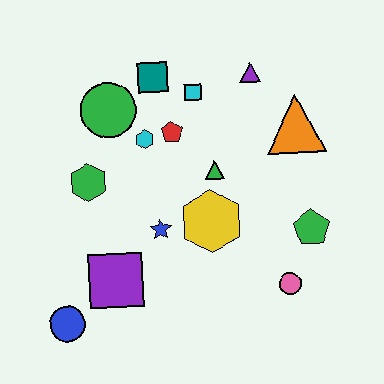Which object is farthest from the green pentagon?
The blue circle is farthest from the green pentagon.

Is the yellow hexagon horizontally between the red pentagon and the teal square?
No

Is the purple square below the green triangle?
Yes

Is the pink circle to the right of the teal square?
Yes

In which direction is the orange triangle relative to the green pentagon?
The orange triangle is above the green pentagon.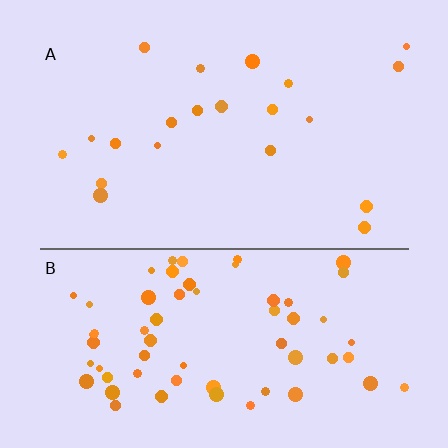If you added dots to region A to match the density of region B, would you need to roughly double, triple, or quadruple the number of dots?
Approximately triple.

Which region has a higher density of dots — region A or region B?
B (the bottom).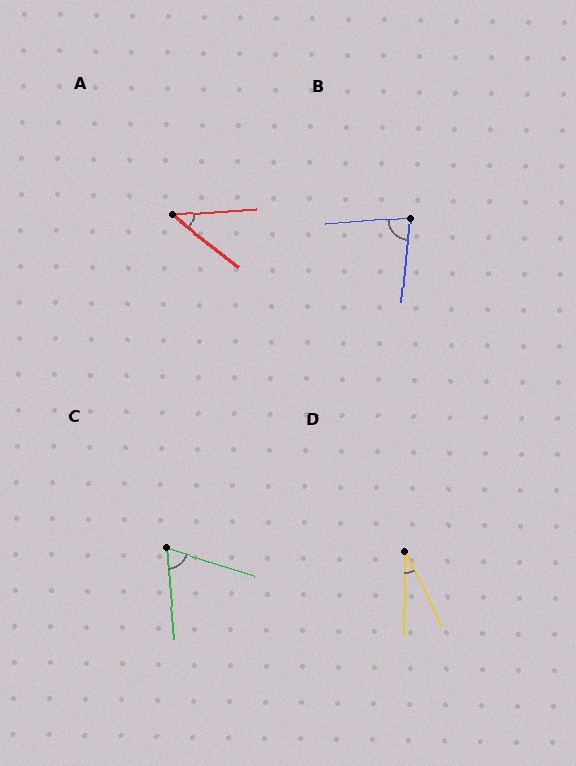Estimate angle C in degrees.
Approximately 67 degrees.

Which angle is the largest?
B, at approximately 80 degrees.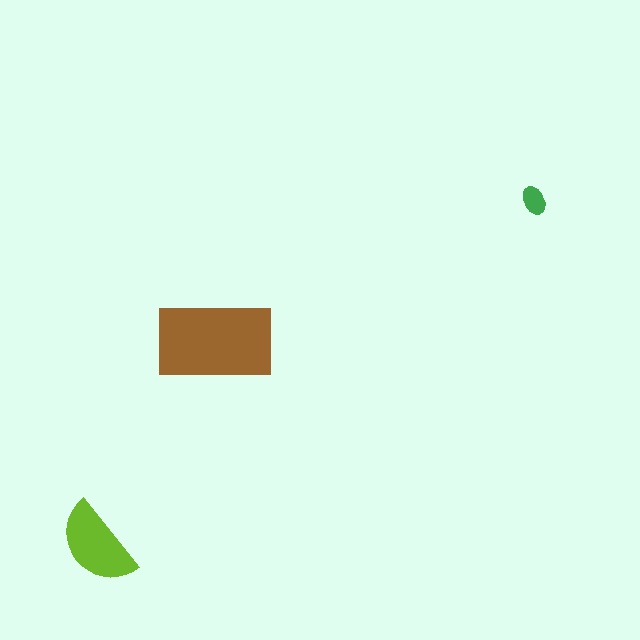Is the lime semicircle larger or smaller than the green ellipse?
Larger.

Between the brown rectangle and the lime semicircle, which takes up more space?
The brown rectangle.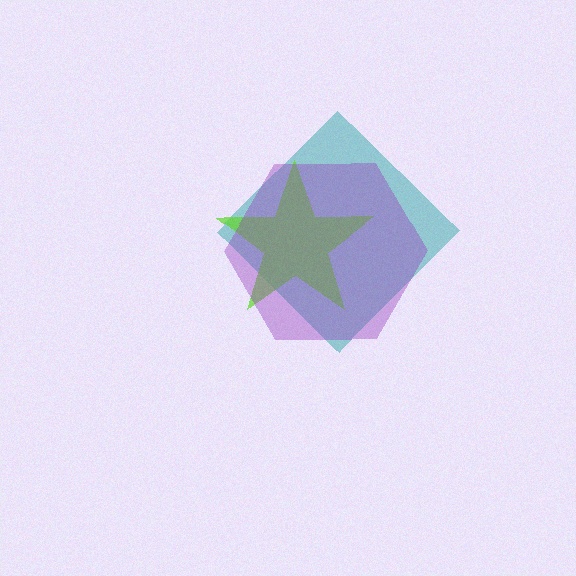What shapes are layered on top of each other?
The layered shapes are: a teal diamond, a lime star, a purple hexagon.